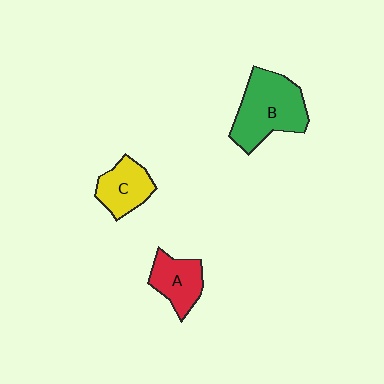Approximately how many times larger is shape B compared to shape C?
Approximately 1.7 times.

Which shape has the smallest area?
Shape C (yellow).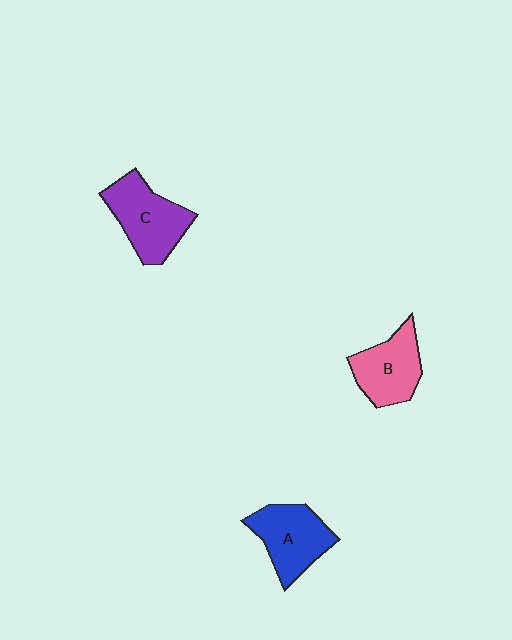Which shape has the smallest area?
Shape B (pink).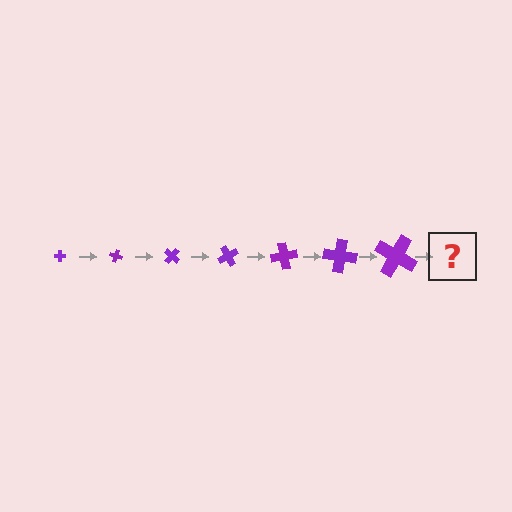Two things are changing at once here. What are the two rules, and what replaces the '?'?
The two rules are that the cross grows larger each step and it rotates 20 degrees each step. The '?' should be a cross, larger than the previous one and rotated 140 degrees from the start.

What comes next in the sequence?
The next element should be a cross, larger than the previous one and rotated 140 degrees from the start.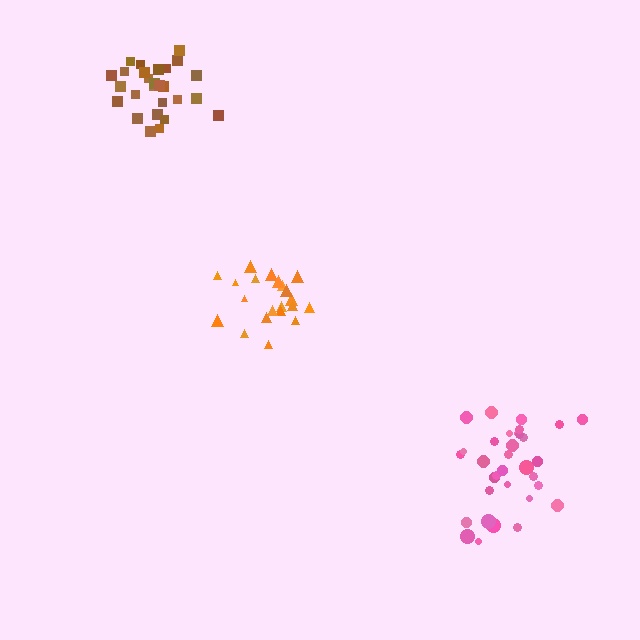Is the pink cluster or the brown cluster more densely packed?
Brown.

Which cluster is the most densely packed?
Brown.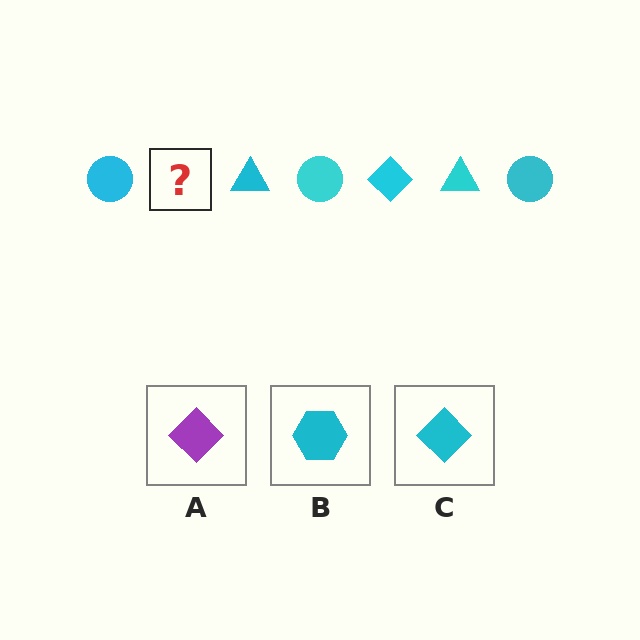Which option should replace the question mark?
Option C.